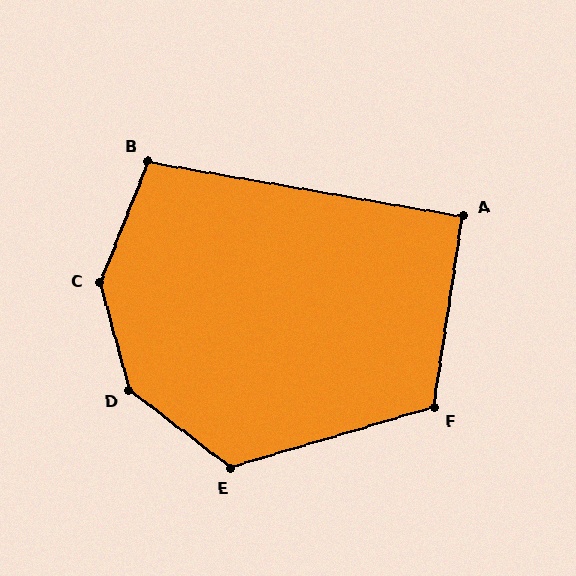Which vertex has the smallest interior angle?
A, at approximately 91 degrees.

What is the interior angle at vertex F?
Approximately 115 degrees (obtuse).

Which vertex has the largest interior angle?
D, at approximately 143 degrees.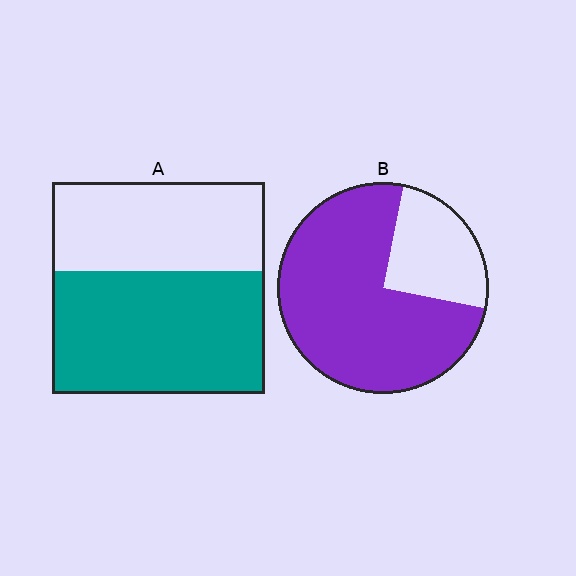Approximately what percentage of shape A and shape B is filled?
A is approximately 60% and B is approximately 75%.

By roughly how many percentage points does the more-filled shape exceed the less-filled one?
By roughly 15 percentage points (B over A).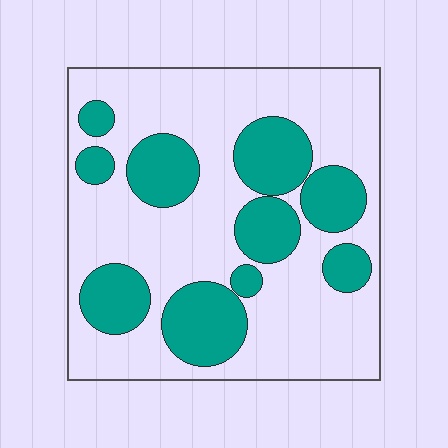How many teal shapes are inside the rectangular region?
10.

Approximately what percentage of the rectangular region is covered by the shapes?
Approximately 30%.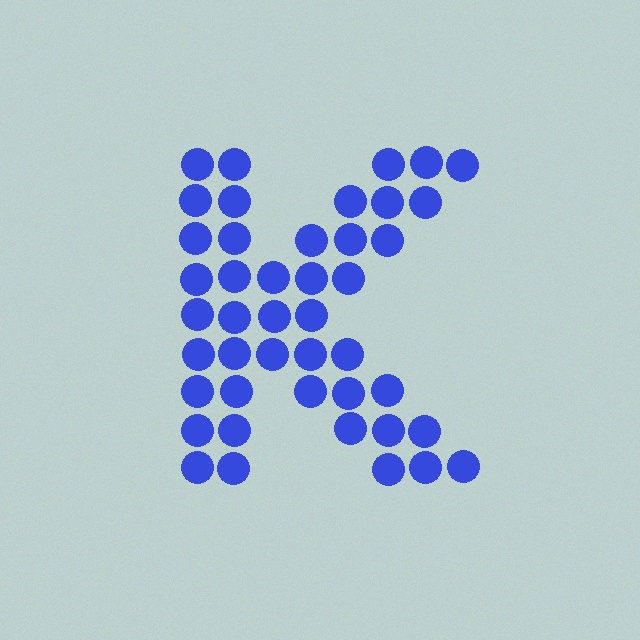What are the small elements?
The small elements are circles.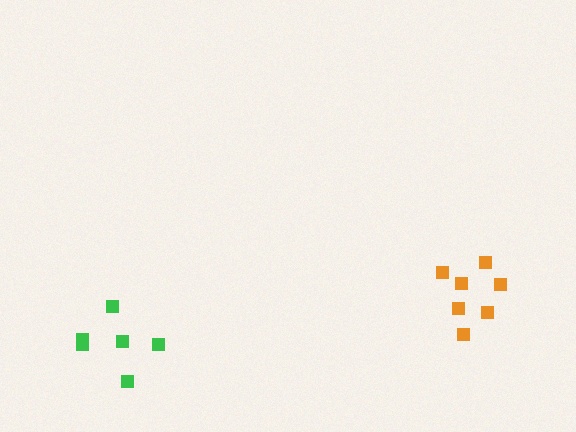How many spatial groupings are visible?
There are 2 spatial groupings.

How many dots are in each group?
Group 1: 6 dots, Group 2: 7 dots (13 total).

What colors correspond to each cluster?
The clusters are colored: green, orange.